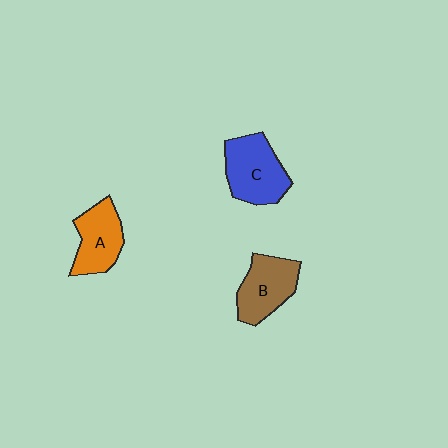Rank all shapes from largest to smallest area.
From largest to smallest: C (blue), B (brown), A (orange).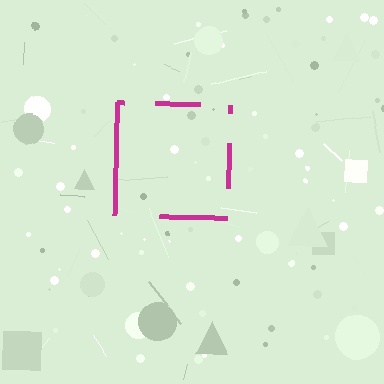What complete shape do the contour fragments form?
The contour fragments form a square.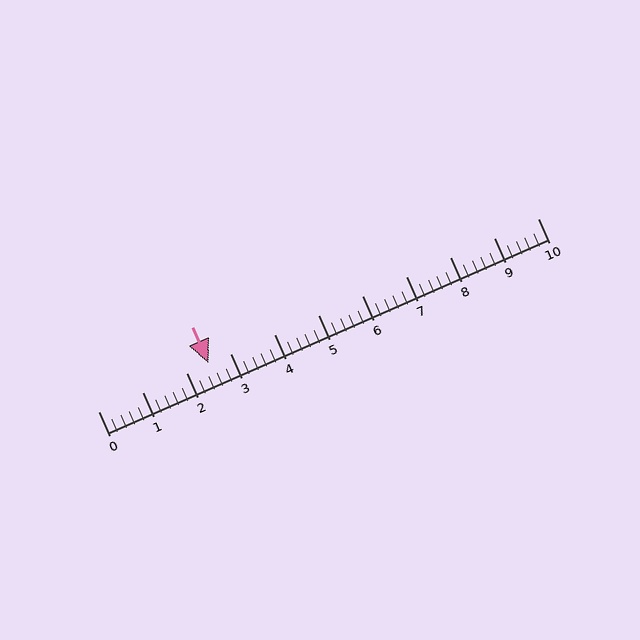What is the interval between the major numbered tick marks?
The major tick marks are spaced 1 units apart.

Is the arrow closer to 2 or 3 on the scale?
The arrow is closer to 3.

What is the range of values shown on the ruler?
The ruler shows values from 0 to 10.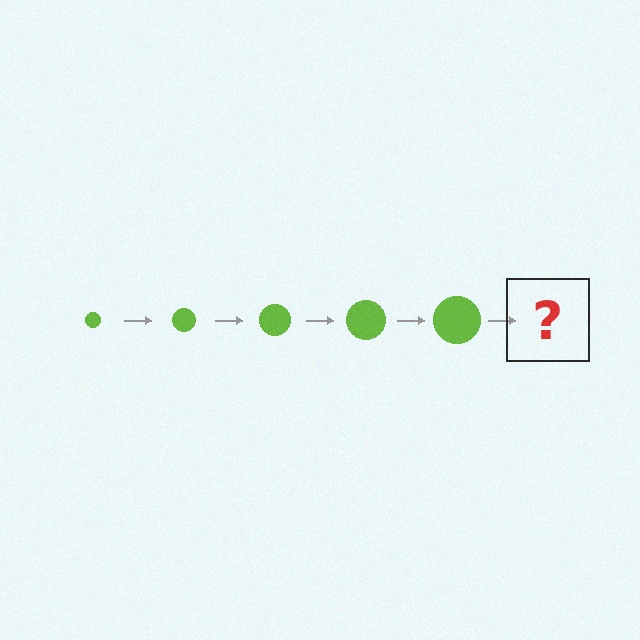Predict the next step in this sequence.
The next step is a lime circle, larger than the previous one.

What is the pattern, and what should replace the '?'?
The pattern is that the circle gets progressively larger each step. The '?' should be a lime circle, larger than the previous one.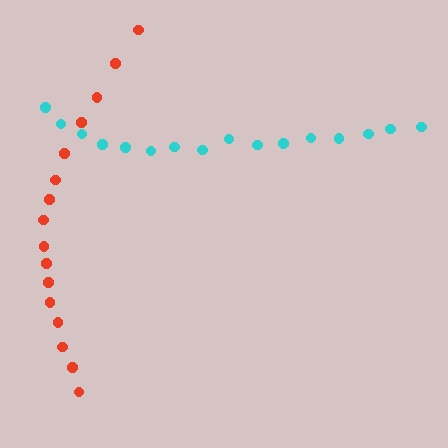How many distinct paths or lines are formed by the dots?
There are 2 distinct paths.